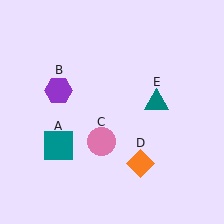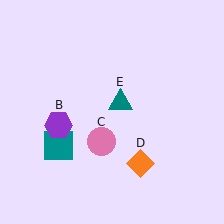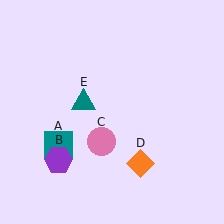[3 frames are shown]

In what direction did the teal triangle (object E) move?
The teal triangle (object E) moved left.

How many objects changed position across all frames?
2 objects changed position: purple hexagon (object B), teal triangle (object E).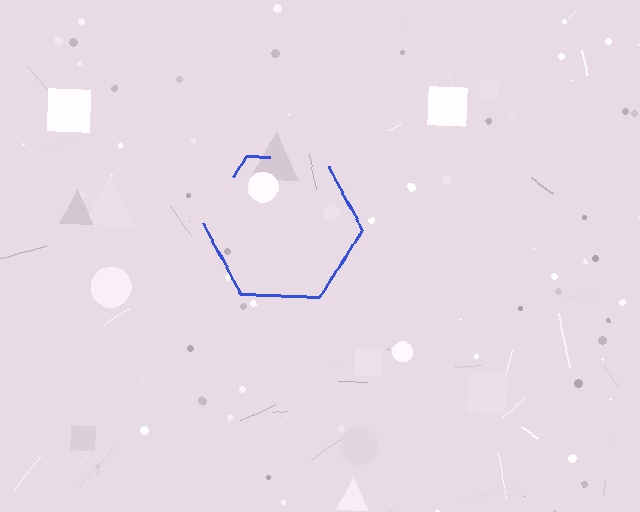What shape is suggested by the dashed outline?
The dashed outline suggests a hexagon.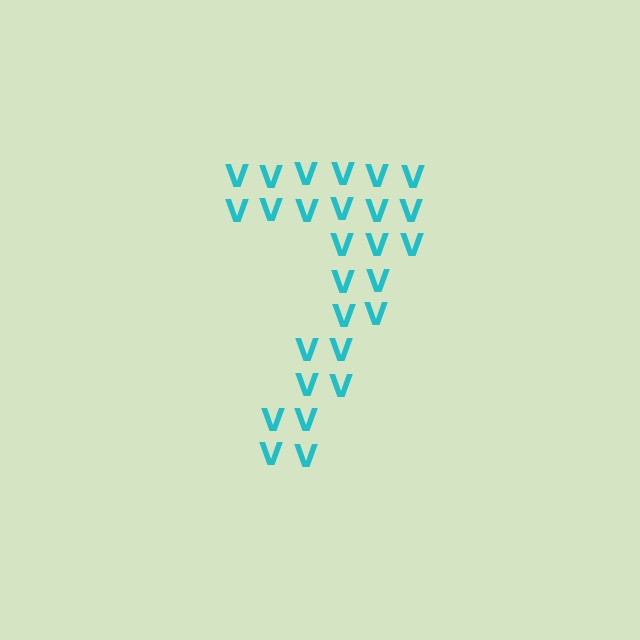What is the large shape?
The large shape is the digit 7.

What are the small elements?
The small elements are letter V's.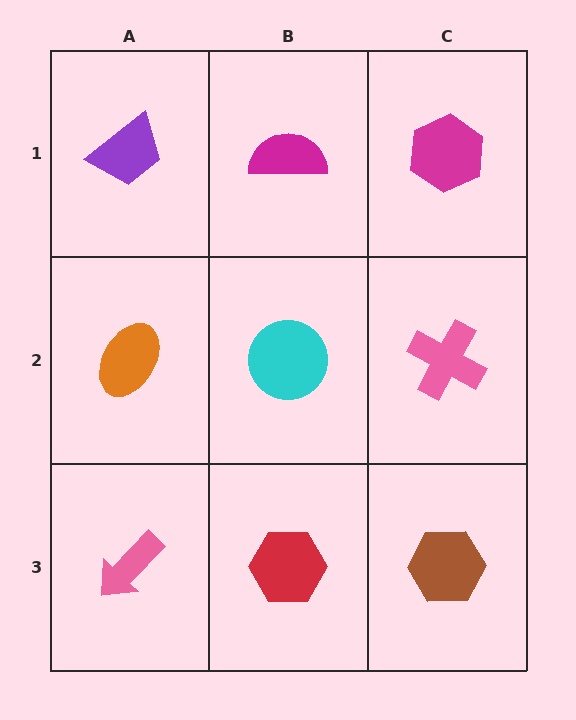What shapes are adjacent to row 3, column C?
A pink cross (row 2, column C), a red hexagon (row 3, column B).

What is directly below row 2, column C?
A brown hexagon.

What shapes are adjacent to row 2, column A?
A purple trapezoid (row 1, column A), a pink arrow (row 3, column A), a cyan circle (row 2, column B).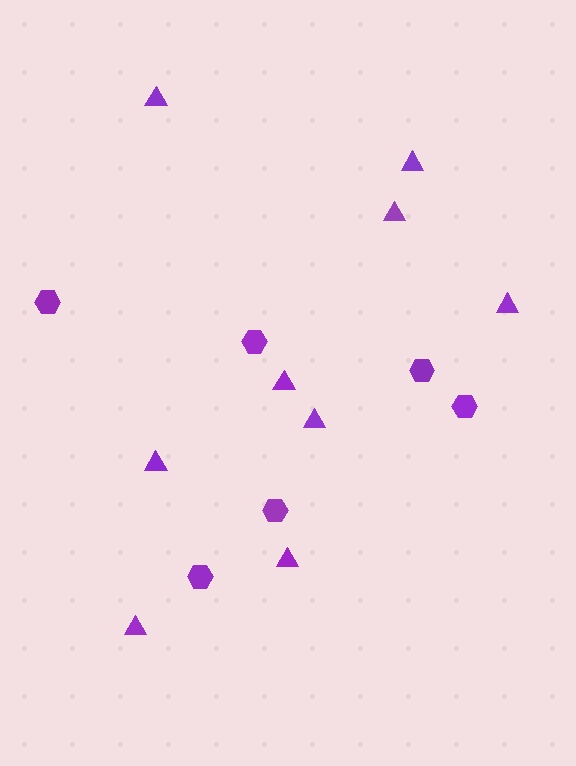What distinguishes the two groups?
There are 2 groups: one group of hexagons (6) and one group of triangles (9).